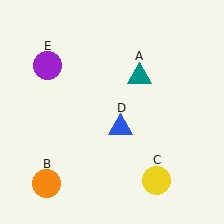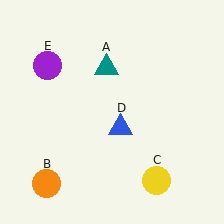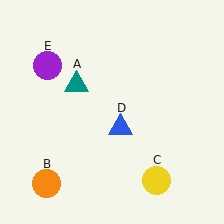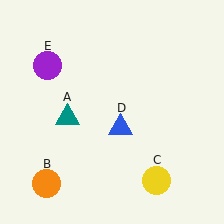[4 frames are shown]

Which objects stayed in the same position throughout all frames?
Orange circle (object B) and yellow circle (object C) and blue triangle (object D) and purple circle (object E) remained stationary.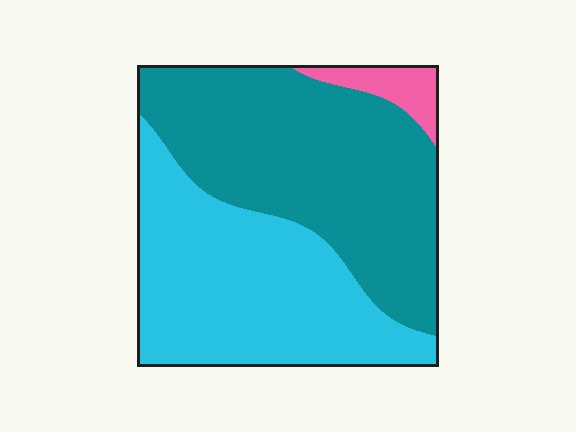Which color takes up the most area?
Teal, at roughly 50%.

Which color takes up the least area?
Pink, at roughly 5%.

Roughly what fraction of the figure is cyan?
Cyan covers around 45% of the figure.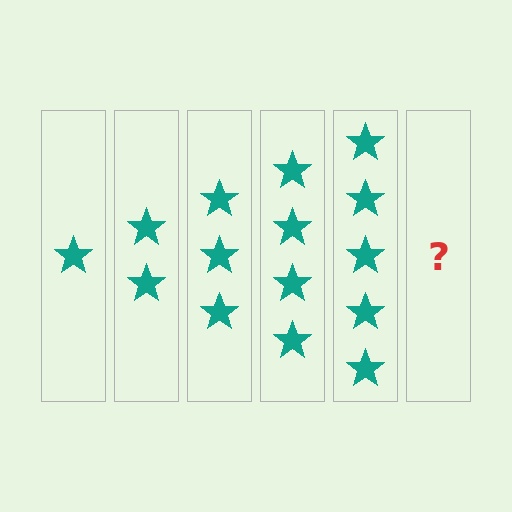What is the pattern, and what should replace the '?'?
The pattern is that each step adds one more star. The '?' should be 6 stars.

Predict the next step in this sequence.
The next step is 6 stars.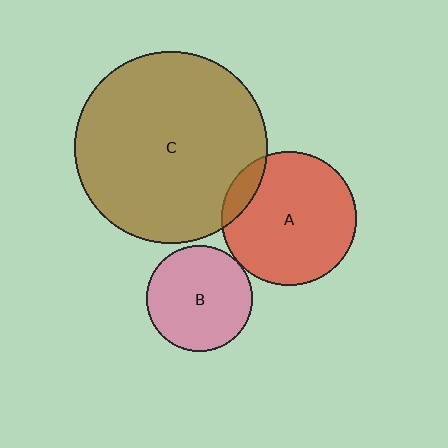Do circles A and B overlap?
Yes.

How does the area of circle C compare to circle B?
Approximately 3.3 times.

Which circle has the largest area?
Circle C (brown).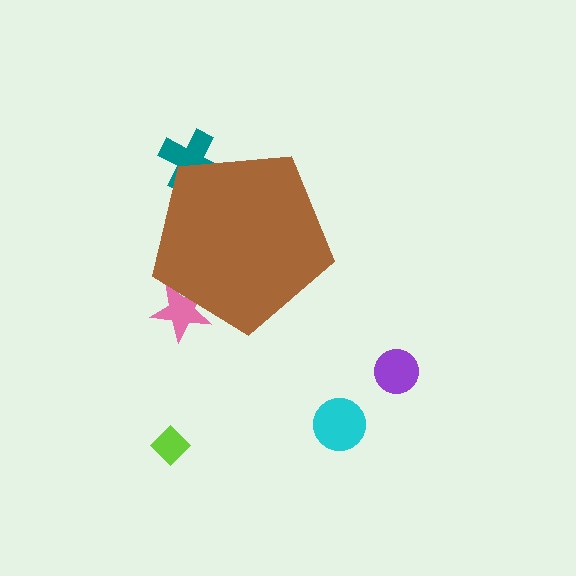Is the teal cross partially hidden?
Yes, the teal cross is partially hidden behind the brown pentagon.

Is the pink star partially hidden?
Yes, the pink star is partially hidden behind the brown pentagon.